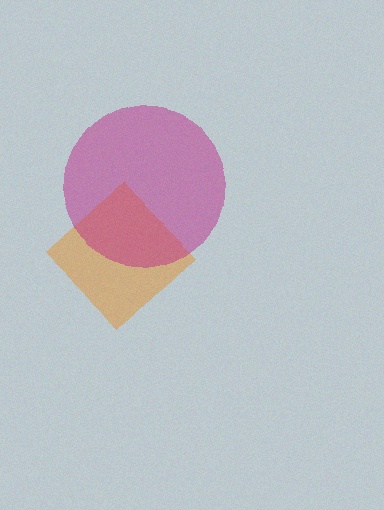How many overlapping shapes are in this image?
There are 2 overlapping shapes in the image.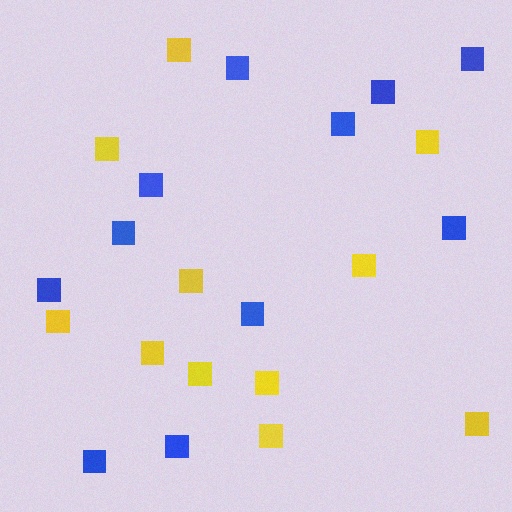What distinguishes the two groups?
There are 2 groups: one group of blue squares (11) and one group of yellow squares (11).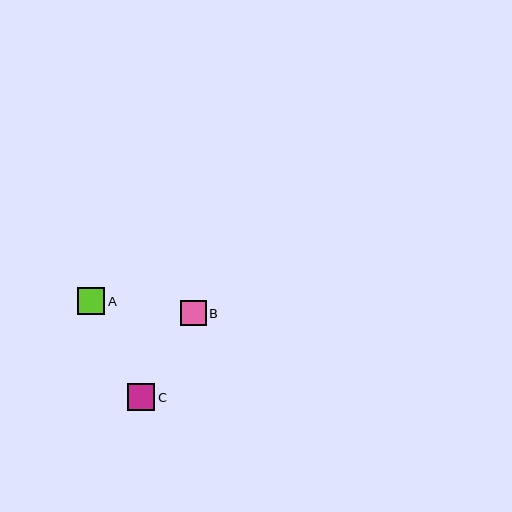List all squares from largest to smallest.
From largest to smallest: C, A, B.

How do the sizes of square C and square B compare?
Square C and square B are approximately the same size.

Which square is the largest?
Square C is the largest with a size of approximately 27 pixels.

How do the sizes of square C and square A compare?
Square C and square A are approximately the same size.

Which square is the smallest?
Square B is the smallest with a size of approximately 26 pixels.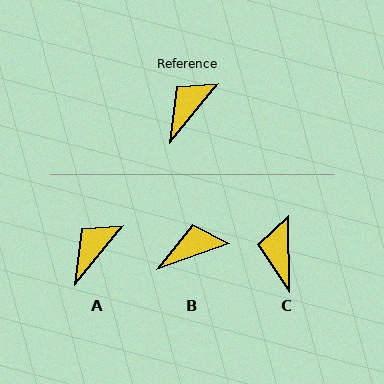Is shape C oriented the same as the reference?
No, it is off by about 40 degrees.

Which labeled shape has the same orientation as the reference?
A.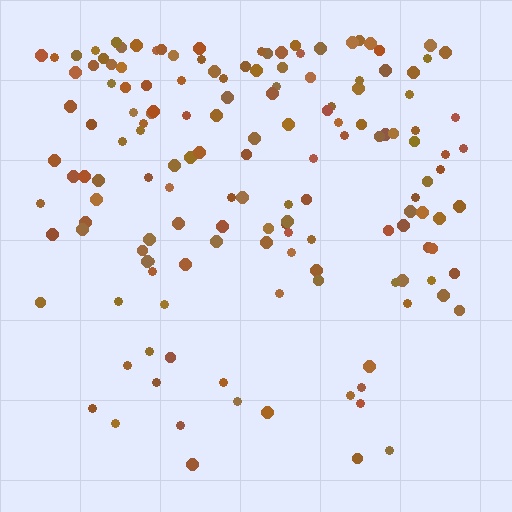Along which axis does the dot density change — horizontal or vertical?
Vertical.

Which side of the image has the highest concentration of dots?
The top.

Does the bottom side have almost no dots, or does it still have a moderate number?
Still a moderate number, just noticeably fewer than the top.